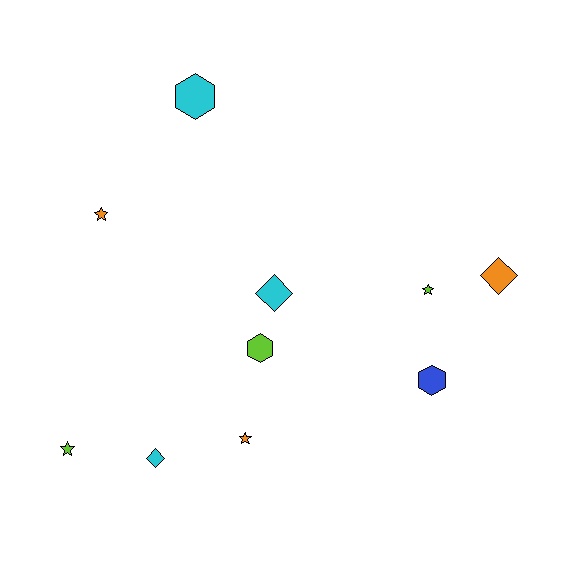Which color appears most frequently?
Orange, with 3 objects.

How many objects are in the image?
There are 10 objects.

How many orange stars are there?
There are 2 orange stars.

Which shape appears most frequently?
Star, with 4 objects.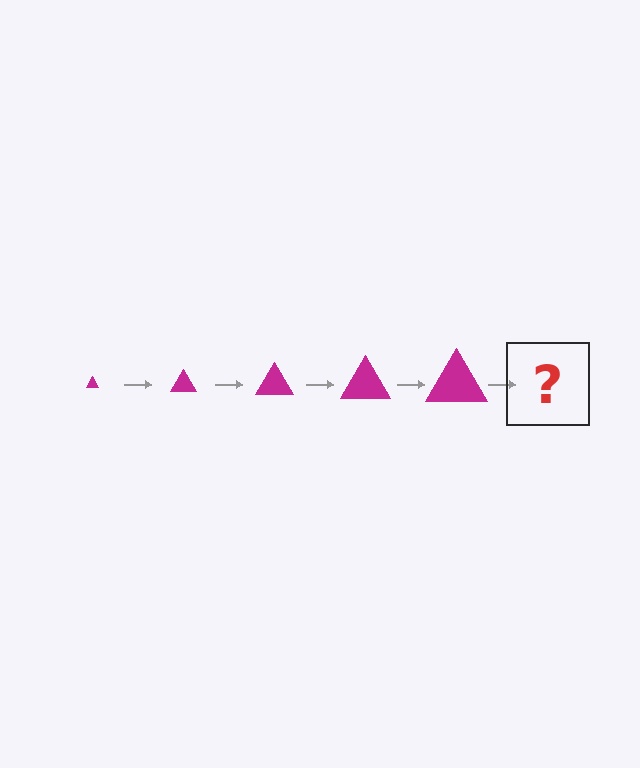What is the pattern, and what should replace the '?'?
The pattern is that the triangle gets progressively larger each step. The '?' should be a magenta triangle, larger than the previous one.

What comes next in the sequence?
The next element should be a magenta triangle, larger than the previous one.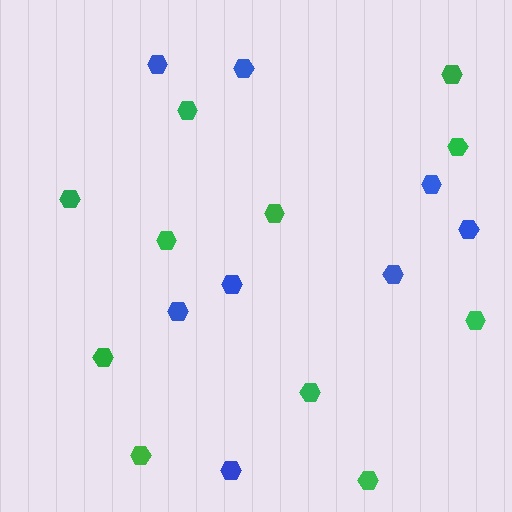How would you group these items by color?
There are 2 groups: one group of green hexagons (11) and one group of blue hexagons (8).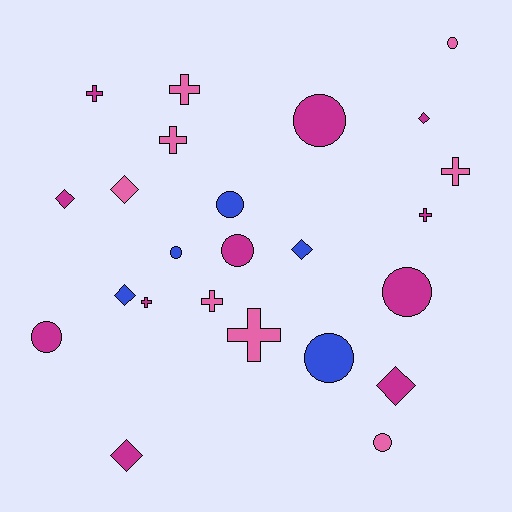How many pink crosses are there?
There are 5 pink crosses.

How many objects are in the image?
There are 24 objects.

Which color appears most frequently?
Magenta, with 11 objects.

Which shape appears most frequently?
Circle, with 9 objects.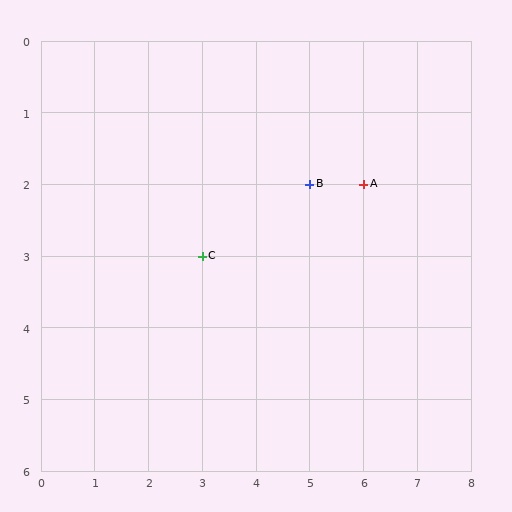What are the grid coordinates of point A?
Point A is at grid coordinates (6, 2).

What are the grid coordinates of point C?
Point C is at grid coordinates (3, 3).